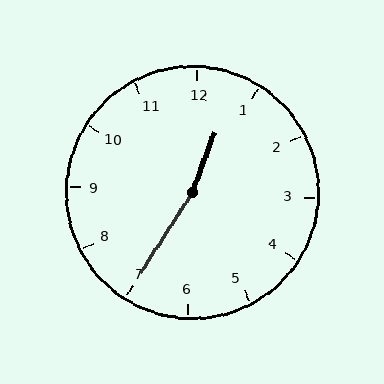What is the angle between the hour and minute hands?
Approximately 168 degrees.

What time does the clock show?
12:35.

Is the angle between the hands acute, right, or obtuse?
It is obtuse.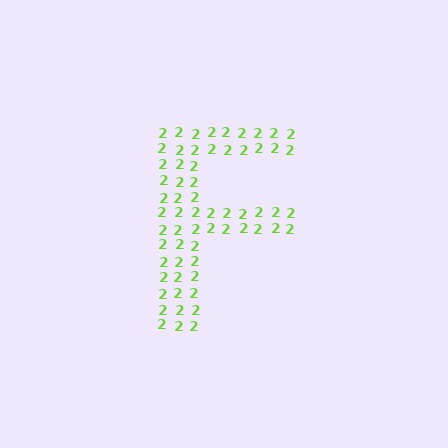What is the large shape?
The large shape is the letter F.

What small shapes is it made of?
It is made of small digit 2's.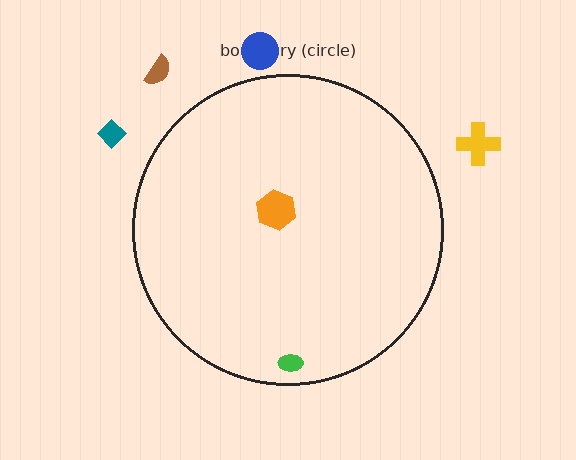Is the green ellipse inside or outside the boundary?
Inside.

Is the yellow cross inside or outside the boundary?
Outside.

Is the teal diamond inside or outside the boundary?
Outside.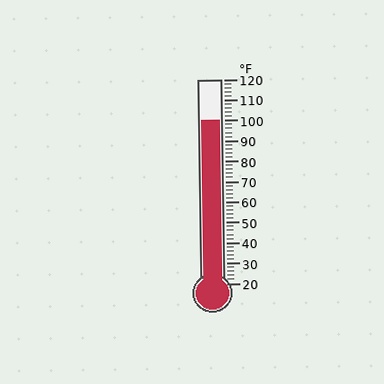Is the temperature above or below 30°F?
The temperature is above 30°F.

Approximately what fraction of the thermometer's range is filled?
The thermometer is filled to approximately 80% of its range.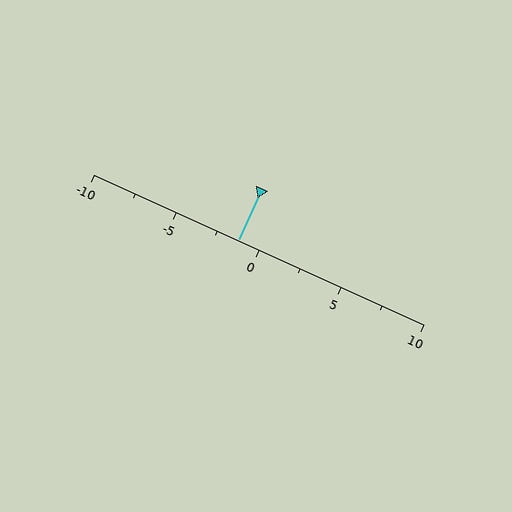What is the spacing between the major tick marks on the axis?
The major ticks are spaced 5 apart.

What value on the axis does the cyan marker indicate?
The marker indicates approximately -1.2.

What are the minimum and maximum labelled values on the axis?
The axis runs from -10 to 10.